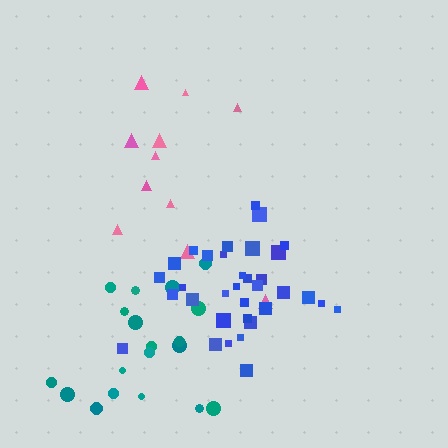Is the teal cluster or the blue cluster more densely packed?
Blue.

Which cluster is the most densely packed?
Blue.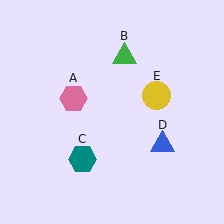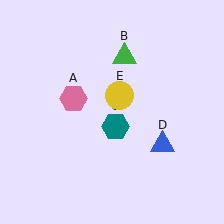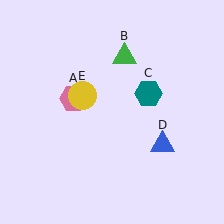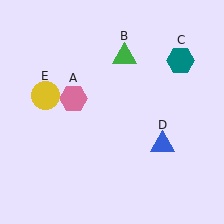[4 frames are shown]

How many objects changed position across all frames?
2 objects changed position: teal hexagon (object C), yellow circle (object E).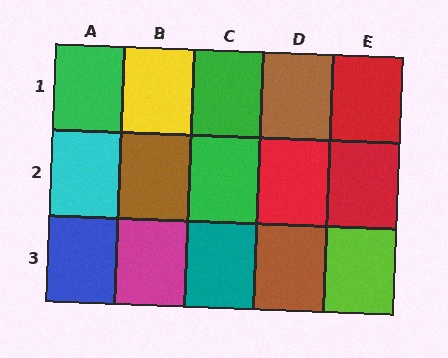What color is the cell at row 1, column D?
Brown.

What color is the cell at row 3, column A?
Blue.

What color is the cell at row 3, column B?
Magenta.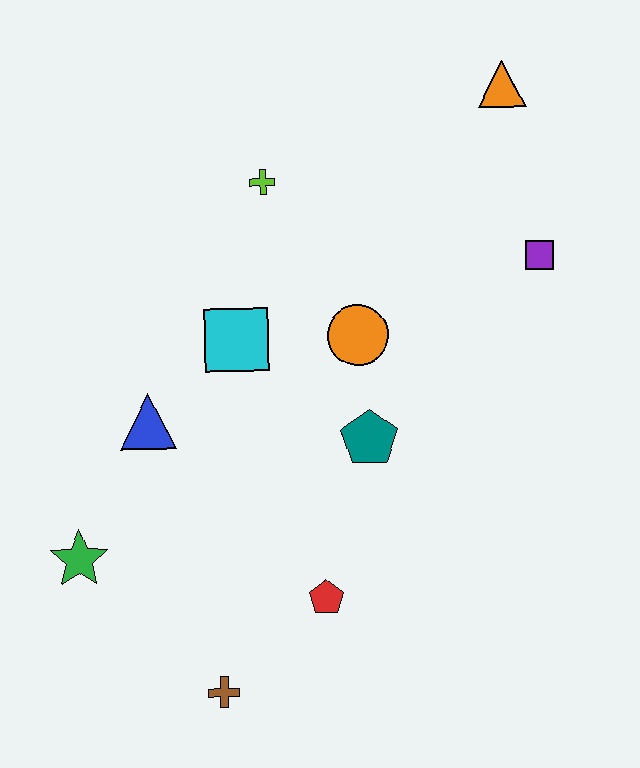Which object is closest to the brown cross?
The red pentagon is closest to the brown cross.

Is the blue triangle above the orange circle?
No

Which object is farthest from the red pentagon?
The orange triangle is farthest from the red pentagon.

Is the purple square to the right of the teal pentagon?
Yes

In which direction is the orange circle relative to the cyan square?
The orange circle is to the right of the cyan square.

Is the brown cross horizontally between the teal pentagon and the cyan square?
No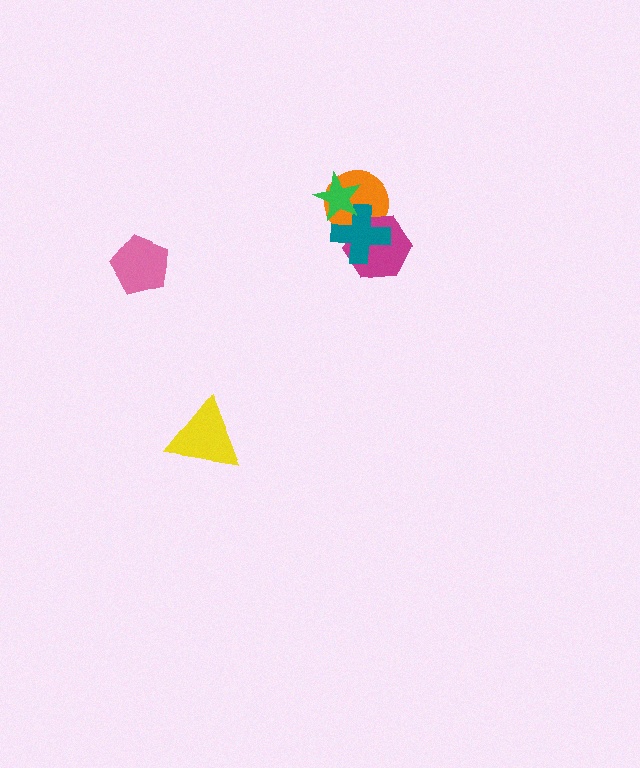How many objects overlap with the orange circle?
3 objects overlap with the orange circle.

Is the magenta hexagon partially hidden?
Yes, it is partially covered by another shape.